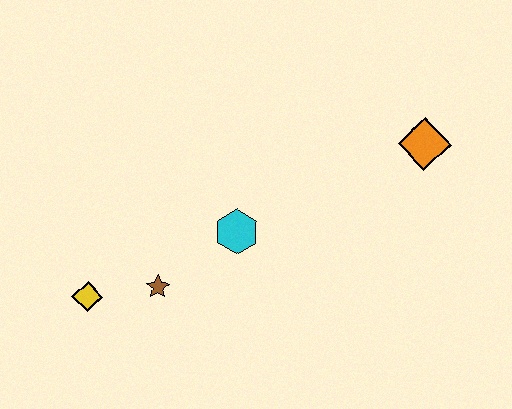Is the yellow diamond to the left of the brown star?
Yes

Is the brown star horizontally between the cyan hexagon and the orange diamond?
No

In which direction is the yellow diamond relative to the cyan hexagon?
The yellow diamond is to the left of the cyan hexagon.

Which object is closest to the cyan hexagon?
The brown star is closest to the cyan hexagon.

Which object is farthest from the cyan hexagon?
The orange diamond is farthest from the cyan hexagon.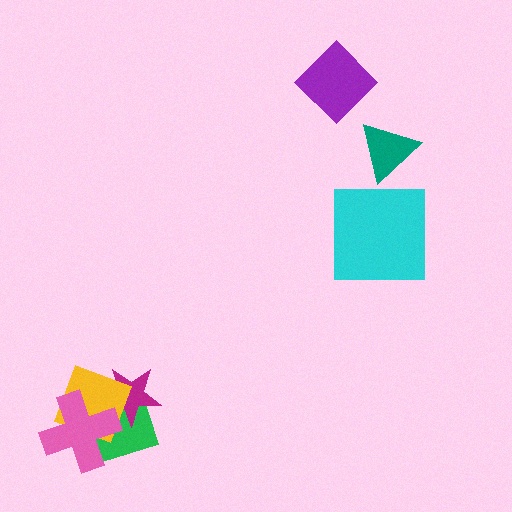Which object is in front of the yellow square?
The pink cross is in front of the yellow square.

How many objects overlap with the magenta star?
3 objects overlap with the magenta star.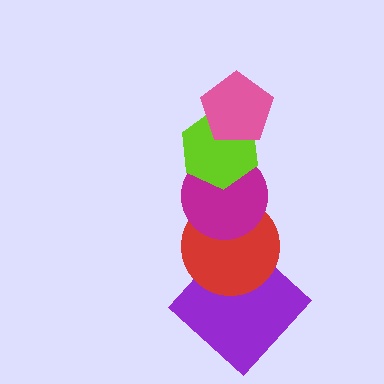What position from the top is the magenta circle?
The magenta circle is 3rd from the top.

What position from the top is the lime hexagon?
The lime hexagon is 2nd from the top.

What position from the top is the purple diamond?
The purple diamond is 5th from the top.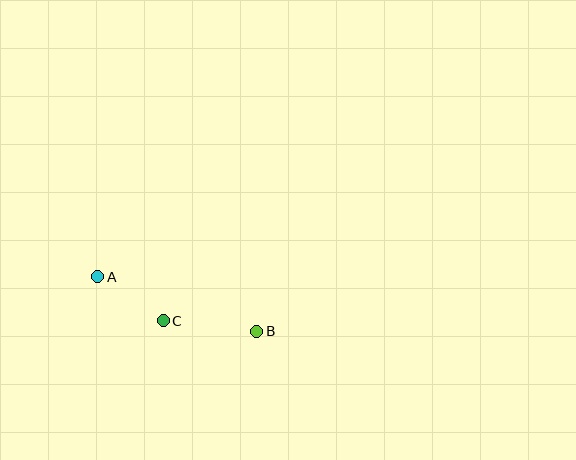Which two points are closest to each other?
Points A and C are closest to each other.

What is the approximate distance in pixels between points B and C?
The distance between B and C is approximately 94 pixels.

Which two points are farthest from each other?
Points A and B are farthest from each other.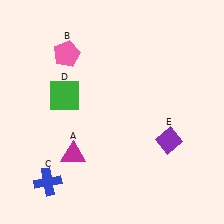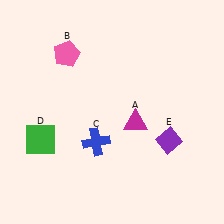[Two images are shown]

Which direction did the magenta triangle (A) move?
The magenta triangle (A) moved right.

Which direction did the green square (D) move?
The green square (D) moved down.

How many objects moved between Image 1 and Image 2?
3 objects moved between the two images.